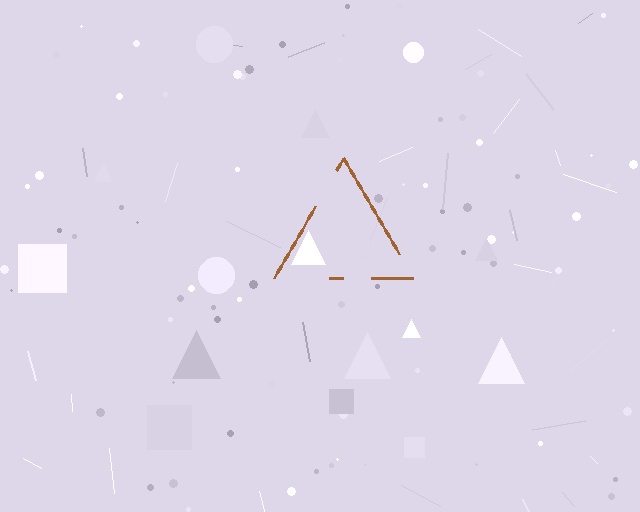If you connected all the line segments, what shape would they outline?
They would outline a triangle.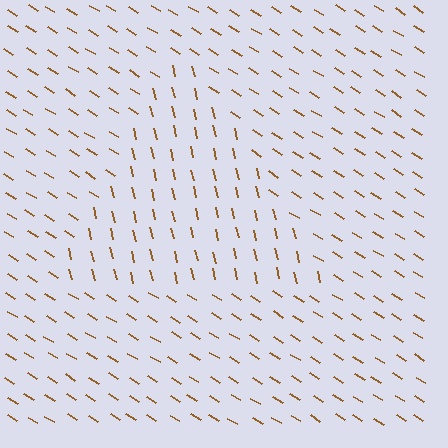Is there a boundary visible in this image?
Yes, there is a texture boundary formed by a change in line orientation.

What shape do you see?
I see a triangle.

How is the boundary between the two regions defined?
The boundary is defined purely by a change in line orientation (approximately 45 degrees difference). All lines are the same color and thickness.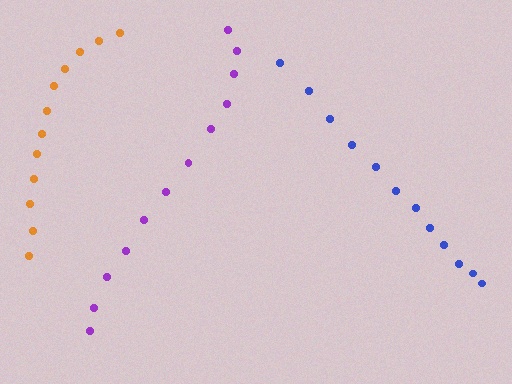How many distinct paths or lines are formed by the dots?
There are 3 distinct paths.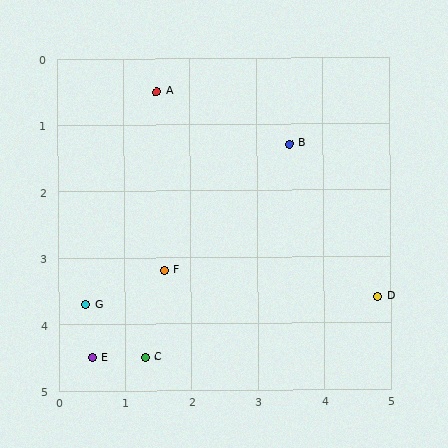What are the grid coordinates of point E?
Point E is at approximately (0.5, 4.5).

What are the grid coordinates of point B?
Point B is at approximately (3.5, 1.3).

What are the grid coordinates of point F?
Point F is at approximately (1.6, 3.2).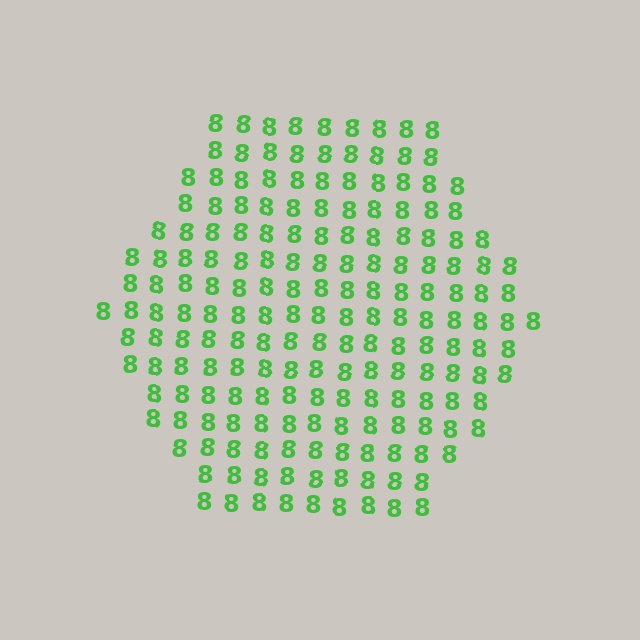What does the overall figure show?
The overall figure shows a hexagon.